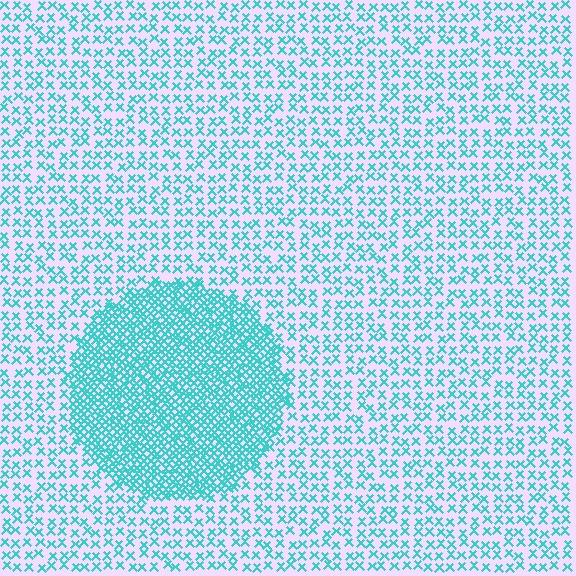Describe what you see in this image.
The image contains small cyan elements arranged at two different densities. A circle-shaped region is visible where the elements are more densely packed than the surrounding area.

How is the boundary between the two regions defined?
The boundary is defined by a change in element density (approximately 2.6x ratio). All elements are the same color, size, and shape.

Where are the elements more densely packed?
The elements are more densely packed inside the circle boundary.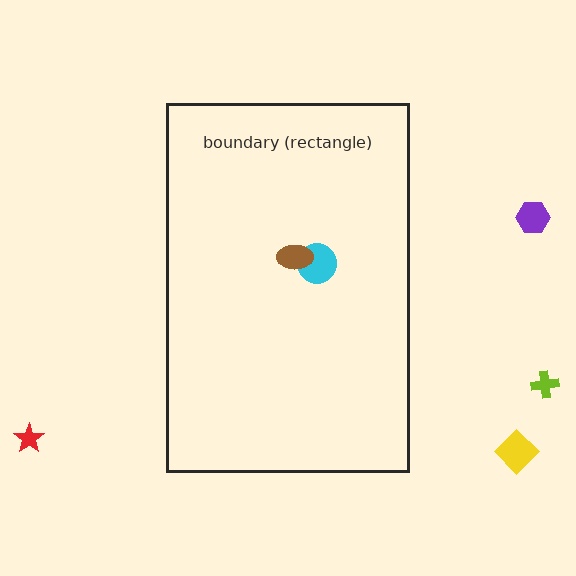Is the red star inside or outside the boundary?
Outside.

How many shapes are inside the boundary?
2 inside, 4 outside.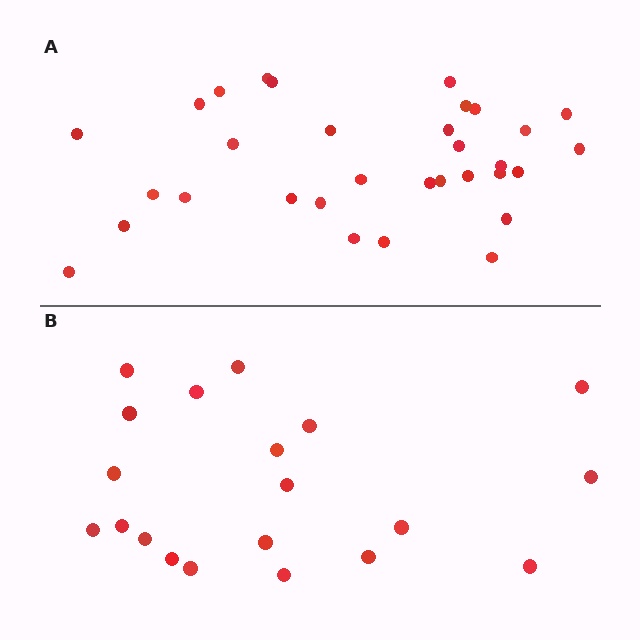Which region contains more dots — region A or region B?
Region A (the top region) has more dots.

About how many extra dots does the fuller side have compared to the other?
Region A has roughly 12 or so more dots than region B.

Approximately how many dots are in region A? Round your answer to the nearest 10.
About 30 dots. (The exact count is 32, which rounds to 30.)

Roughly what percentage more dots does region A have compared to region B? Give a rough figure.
About 60% more.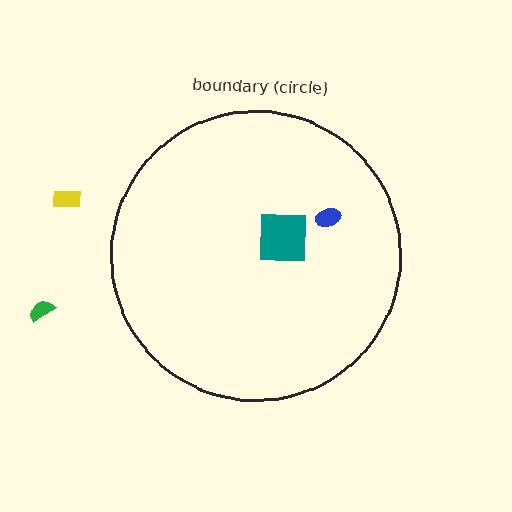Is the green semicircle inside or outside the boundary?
Outside.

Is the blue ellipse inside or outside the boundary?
Inside.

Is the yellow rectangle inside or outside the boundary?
Outside.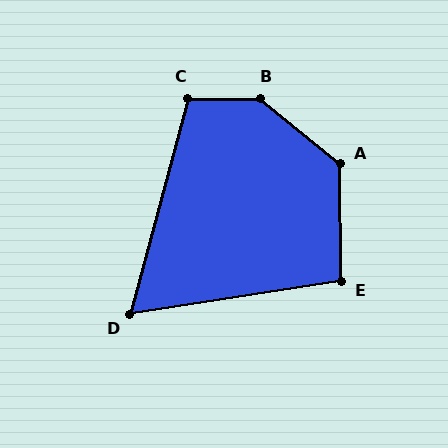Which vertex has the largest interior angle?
B, at approximately 141 degrees.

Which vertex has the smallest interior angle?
D, at approximately 66 degrees.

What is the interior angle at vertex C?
Approximately 105 degrees (obtuse).